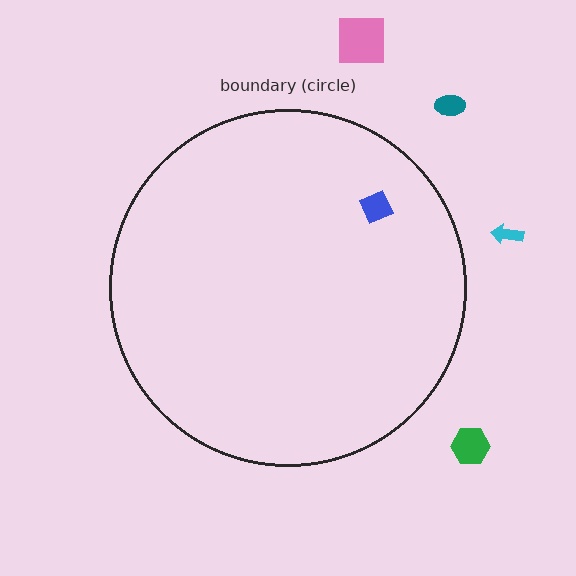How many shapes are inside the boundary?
1 inside, 4 outside.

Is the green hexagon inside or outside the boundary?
Outside.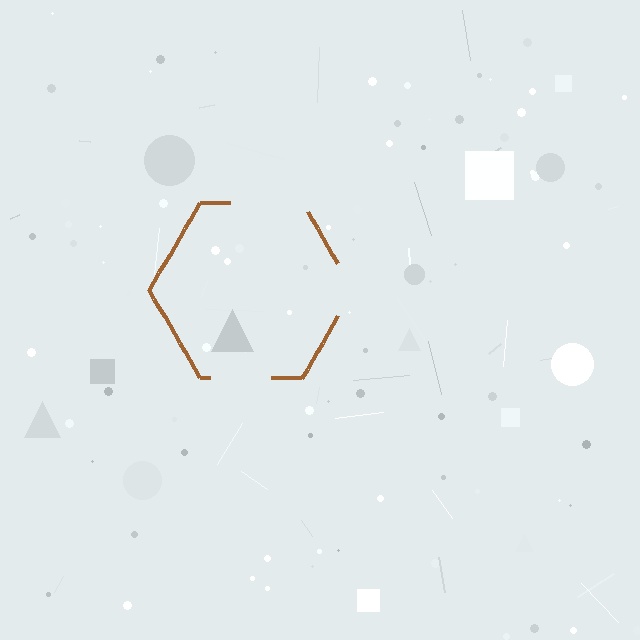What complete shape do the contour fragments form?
The contour fragments form a hexagon.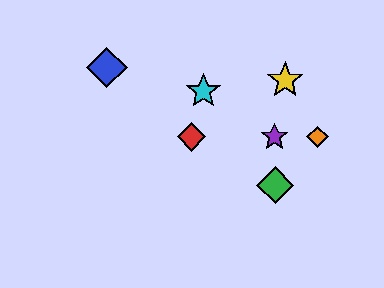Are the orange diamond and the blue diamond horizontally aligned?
No, the orange diamond is at y≈137 and the blue diamond is at y≈68.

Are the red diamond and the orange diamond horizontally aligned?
Yes, both are at y≈137.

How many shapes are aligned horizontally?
3 shapes (the red diamond, the purple star, the orange diamond) are aligned horizontally.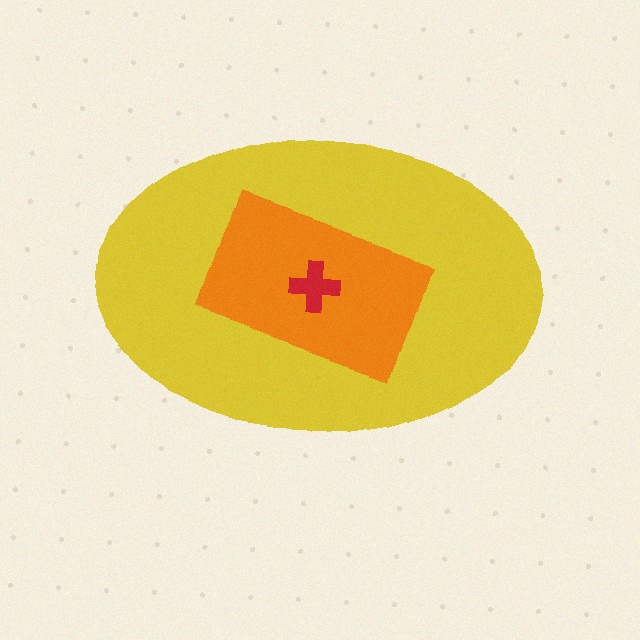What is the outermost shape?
The yellow ellipse.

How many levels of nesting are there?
3.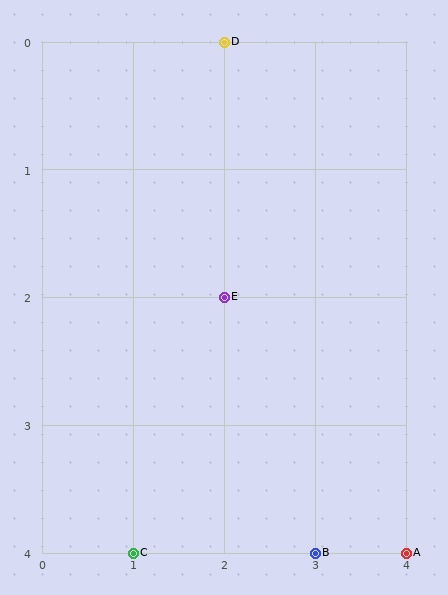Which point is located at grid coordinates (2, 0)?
Point D is at (2, 0).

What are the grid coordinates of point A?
Point A is at grid coordinates (4, 4).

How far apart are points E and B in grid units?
Points E and B are 1 column and 2 rows apart (about 2.2 grid units diagonally).